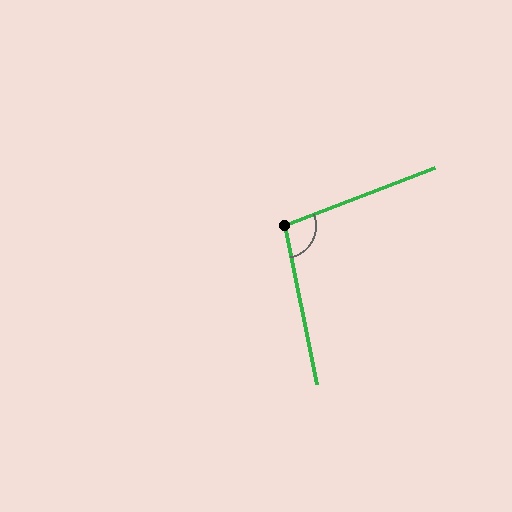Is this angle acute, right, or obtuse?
It is obtuse.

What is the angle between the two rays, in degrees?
Approximately 100 degrees.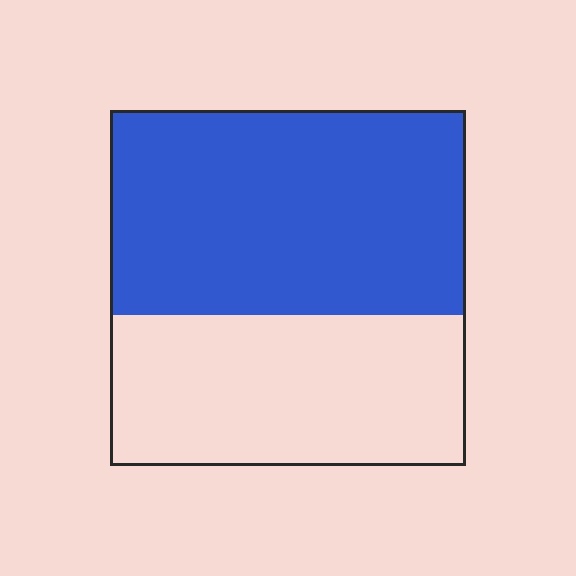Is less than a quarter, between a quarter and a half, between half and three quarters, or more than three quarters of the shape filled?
Between half and three quarters.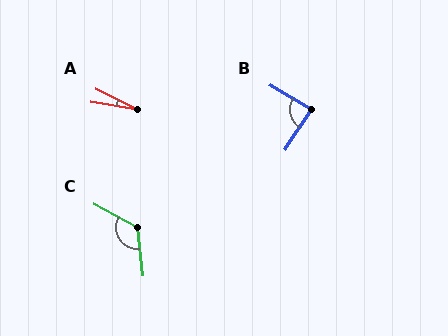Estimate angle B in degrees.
Approximately 87 degrees.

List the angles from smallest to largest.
A (18°), B (87°), C (126°).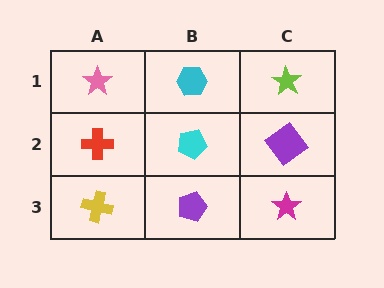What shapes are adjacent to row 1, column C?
A purple diamond (row 2, column C), a cyan hexagon (row 1, column B).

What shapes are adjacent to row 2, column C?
A lime star (row 1, column C), a magenta star (row 3, column C), a cyan pentagon (row 2, column B).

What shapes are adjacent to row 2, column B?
A cyan hexagon (row 1, column B), a purple pentagon (row 3, column B), a red cross (row 2, column A), a purple diamond (row 2, column C).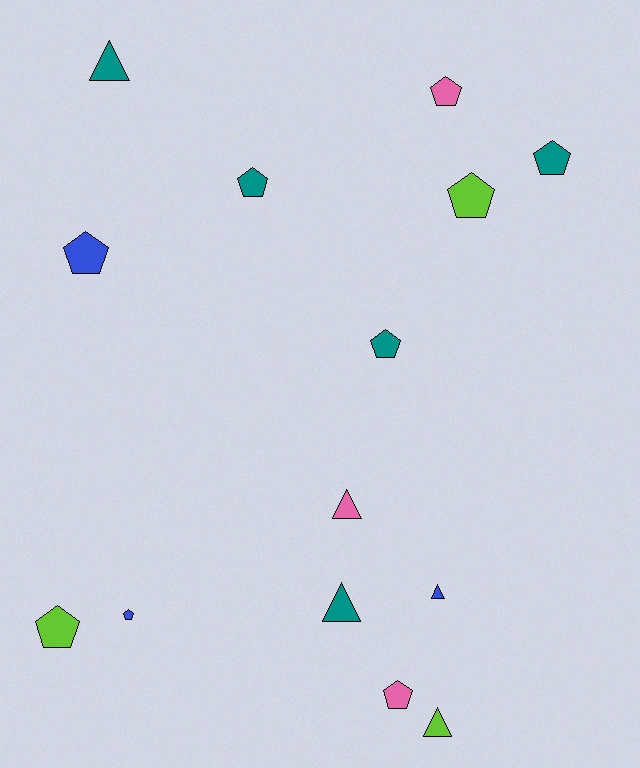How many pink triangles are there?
There is 1 pink triangle.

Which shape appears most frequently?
Pentagon, with 9 objects.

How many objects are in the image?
There are 14 objects.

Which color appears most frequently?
Teal, with 5 objects.